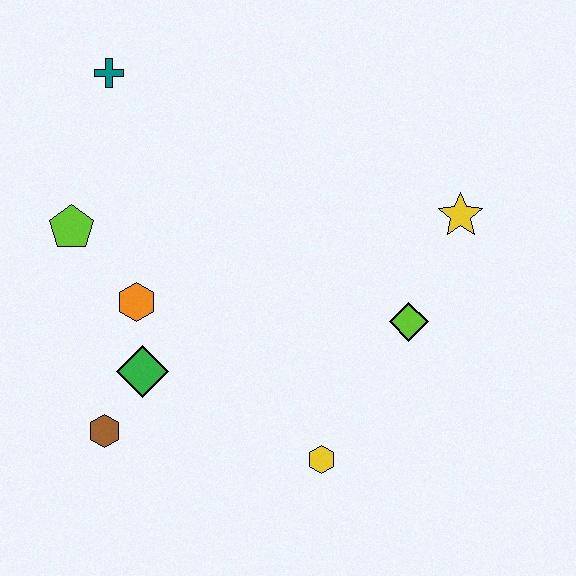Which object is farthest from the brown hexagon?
The yellow star is farthest from the brown hexagon.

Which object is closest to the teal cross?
The lime pentagon is closest to the teal cross.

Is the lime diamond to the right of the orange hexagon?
Yes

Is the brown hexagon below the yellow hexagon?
No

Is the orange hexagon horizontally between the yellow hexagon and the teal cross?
Yes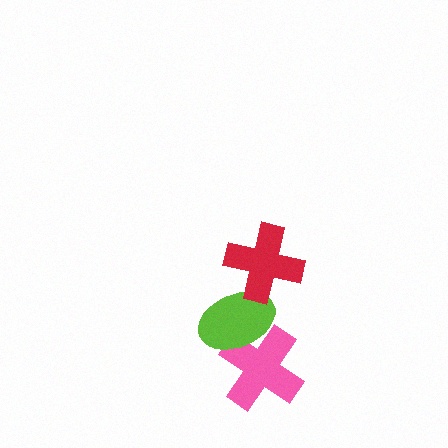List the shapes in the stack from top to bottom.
From top to bottom: the red cross, the lime ellipse, the pink cross.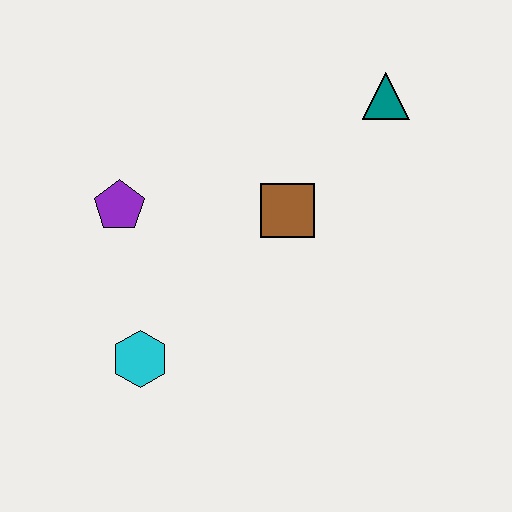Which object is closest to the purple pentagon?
The cyan hexagon is closest to the purple pentagon.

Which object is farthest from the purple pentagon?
The teal triangle is farthest from the purple pentagon.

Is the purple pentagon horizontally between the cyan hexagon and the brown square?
No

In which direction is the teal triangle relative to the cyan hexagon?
The teal triangle is above the cyan hexagon.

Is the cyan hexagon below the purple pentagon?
Yes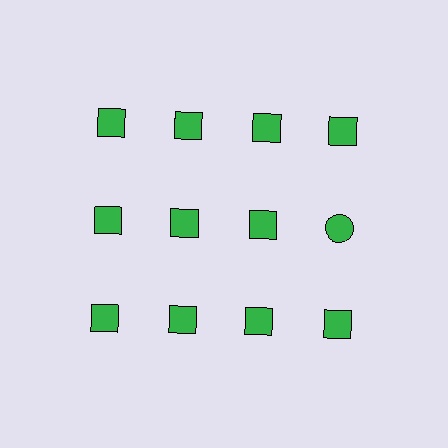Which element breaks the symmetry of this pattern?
The green circle in the second row, second from right column breaks the symmetry. All other shapes are green squares.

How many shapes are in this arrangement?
There are 12 shapes arranged in a grid pattern.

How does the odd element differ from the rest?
It has a different shape: circle instead of square.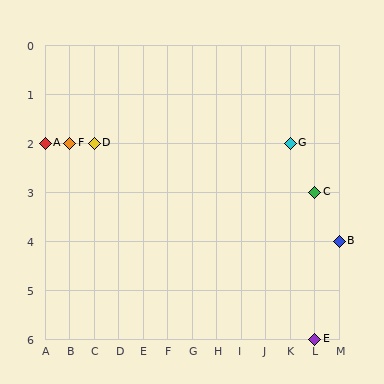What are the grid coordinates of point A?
Point A is at grid coordinates (A, 2).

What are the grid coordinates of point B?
Point B is at grid coordinates (M, 4).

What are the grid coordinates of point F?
Point F is at grid coordinates (B, 2).